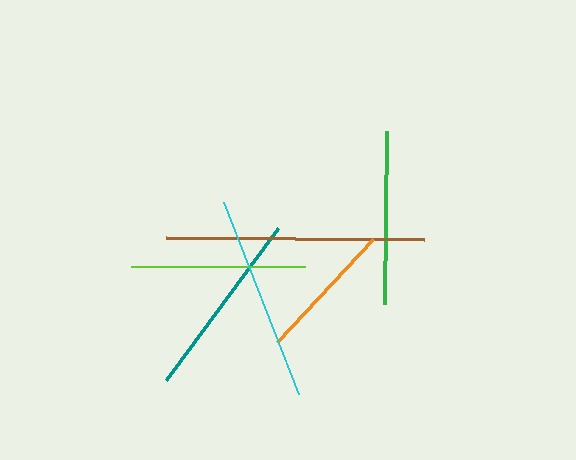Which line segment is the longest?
The brown line is the longest at approximately 258 pixels.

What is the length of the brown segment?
The brown segment is approximately 258 pixels long.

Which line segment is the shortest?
The orange line is the shortest at approximately 141 pixels.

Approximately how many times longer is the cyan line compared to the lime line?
The cyan line is approximately 1.2 times the length of the lime line.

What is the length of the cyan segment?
The cyan segment is approximately 206 pixels long.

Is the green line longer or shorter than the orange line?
The green line is longer than the orange line.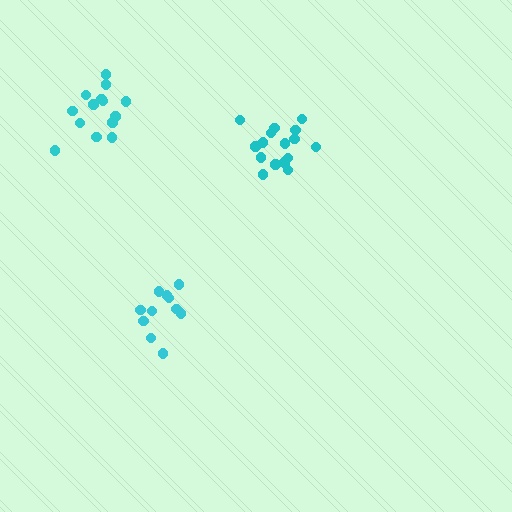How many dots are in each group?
Group 1: 11 dots, Group 2: 16 dots, Group 3: 14 dots (41 total).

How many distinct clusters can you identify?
There are 3 distinct clusters.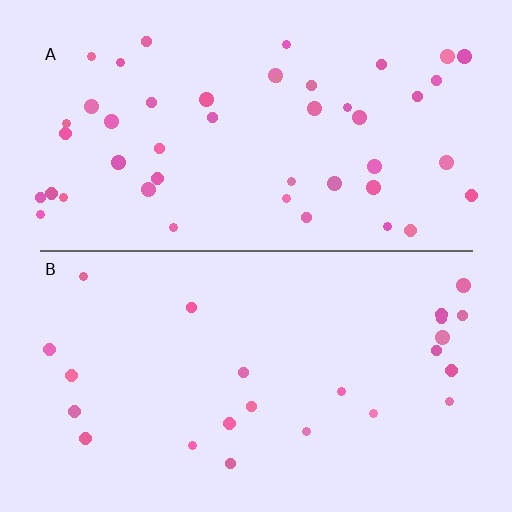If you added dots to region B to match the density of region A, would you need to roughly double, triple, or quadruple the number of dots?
Approximately double.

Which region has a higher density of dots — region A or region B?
A (the top).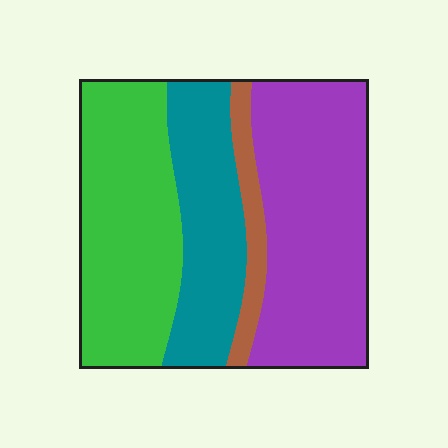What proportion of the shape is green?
Green covers around 35% of the shape.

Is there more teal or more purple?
Purple.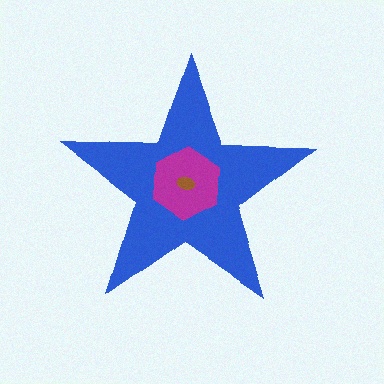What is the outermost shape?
The blue star.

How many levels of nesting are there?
3.